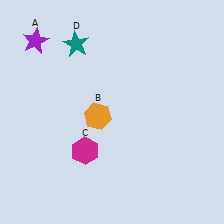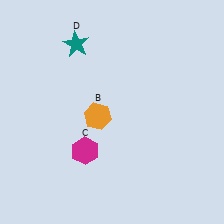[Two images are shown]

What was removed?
The purple star (A) was removed in Image 2.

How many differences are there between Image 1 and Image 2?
There is 1 difference between the two images.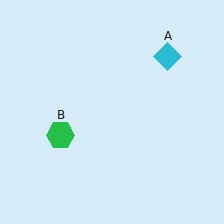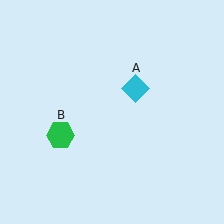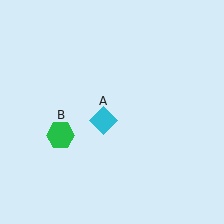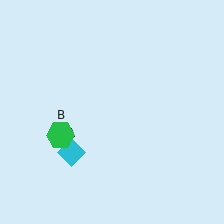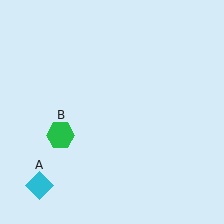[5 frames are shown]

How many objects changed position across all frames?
1 object changed position: cyan diamond (object A).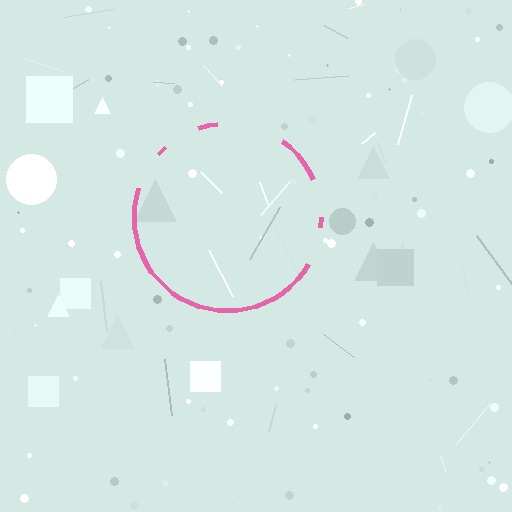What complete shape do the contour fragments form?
The contour fragments form a circle.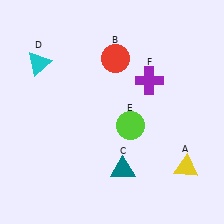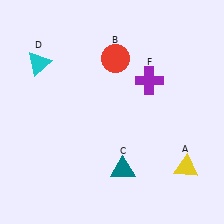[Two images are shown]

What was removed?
The lime circle (E) was removed in Image 2.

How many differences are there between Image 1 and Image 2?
There is 1 difference between the two images.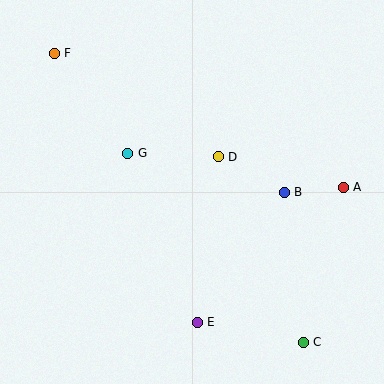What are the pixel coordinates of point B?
Point B is at (284, 192).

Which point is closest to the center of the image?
Point D at (218, 157) is closest to the center.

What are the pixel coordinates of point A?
Point A is at (343, 187).